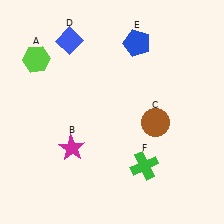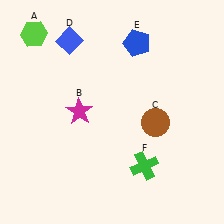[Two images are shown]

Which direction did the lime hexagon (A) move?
The lime hexagon (A) moved up.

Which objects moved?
The objects that moved are: the lime hexagon (A), the magenta star (B).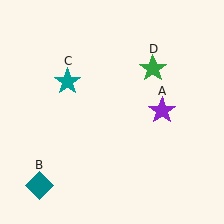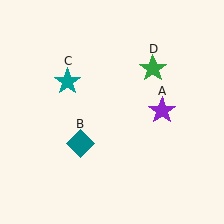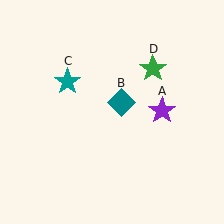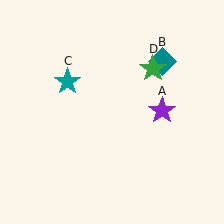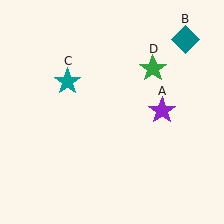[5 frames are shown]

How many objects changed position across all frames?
1 object changed position: teal diamond (object B).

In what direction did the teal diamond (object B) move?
The teal diamond (object B) moved up and to the right.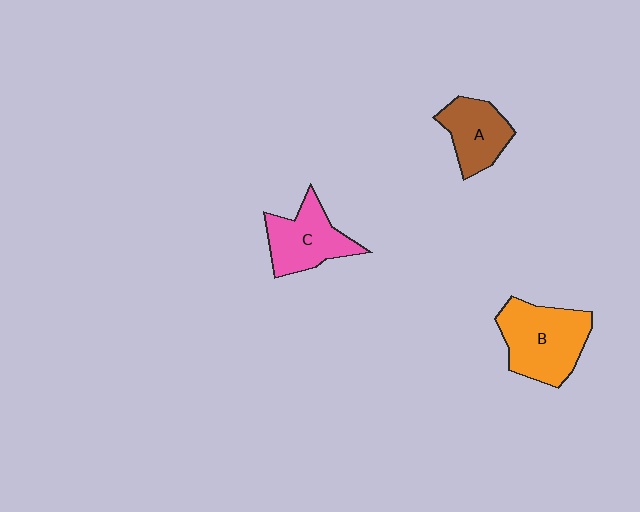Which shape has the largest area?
Shape B (orange).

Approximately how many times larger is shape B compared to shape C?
Approximately 1.3 times.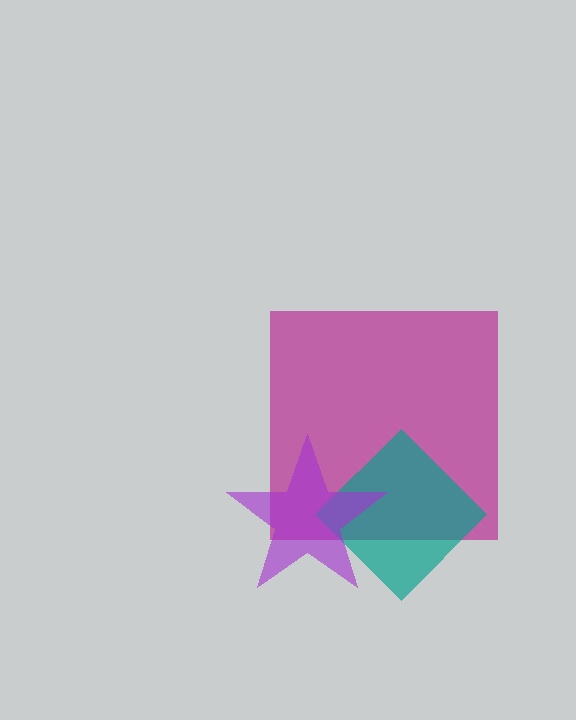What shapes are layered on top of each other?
The layered shapes are: a magenta square, a teal diamond, a purple star.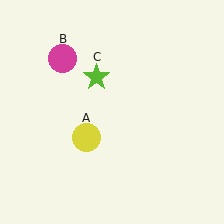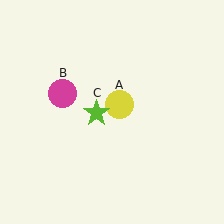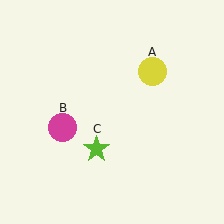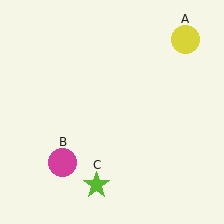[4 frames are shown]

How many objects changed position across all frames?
3 objects changed position: yellow circle (object A), magenta circle (object B), lime star (object C).